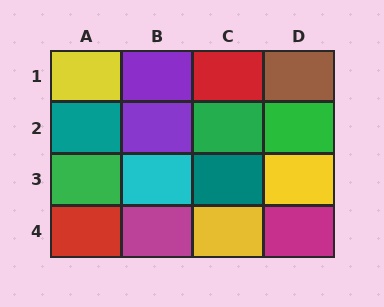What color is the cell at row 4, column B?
Magenta.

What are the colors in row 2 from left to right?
Teal, purple, green, green.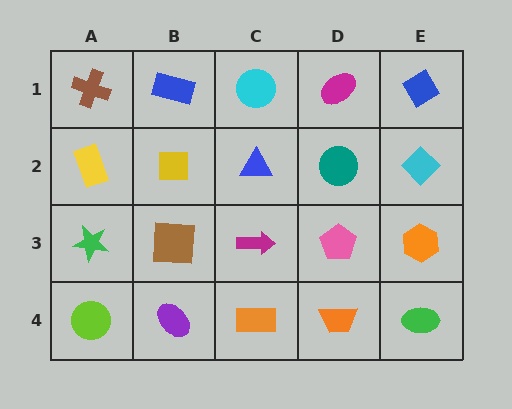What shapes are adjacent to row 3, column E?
A cyan diamond (row 2, column E), a green ellipse (row 4, column E), a pink pentagon (row 3, column D).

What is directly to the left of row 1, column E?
A magenta ellipse.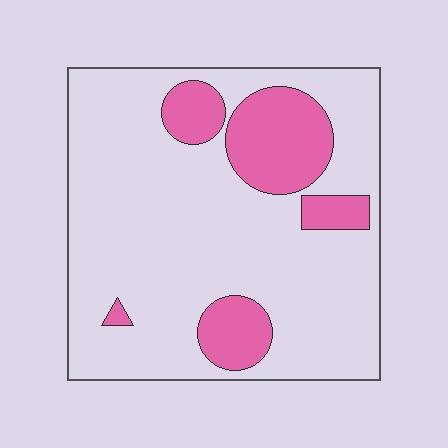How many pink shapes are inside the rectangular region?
5.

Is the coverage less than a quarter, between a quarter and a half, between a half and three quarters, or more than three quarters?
Less than a quarter.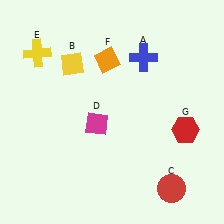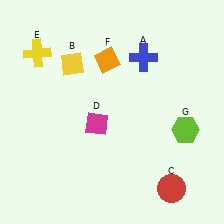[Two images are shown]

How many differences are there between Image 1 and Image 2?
There is 1 difference between the two images.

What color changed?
The hexagon (G) changed from red in Image 1 to lime in Image 2.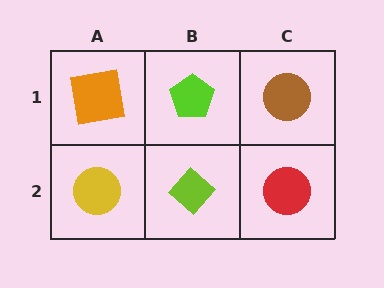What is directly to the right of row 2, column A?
A lime diamond.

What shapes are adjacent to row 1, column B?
A lime diamond (row 2, column B), an orange square (row 1, column A), a brown circle (row 1, column C).